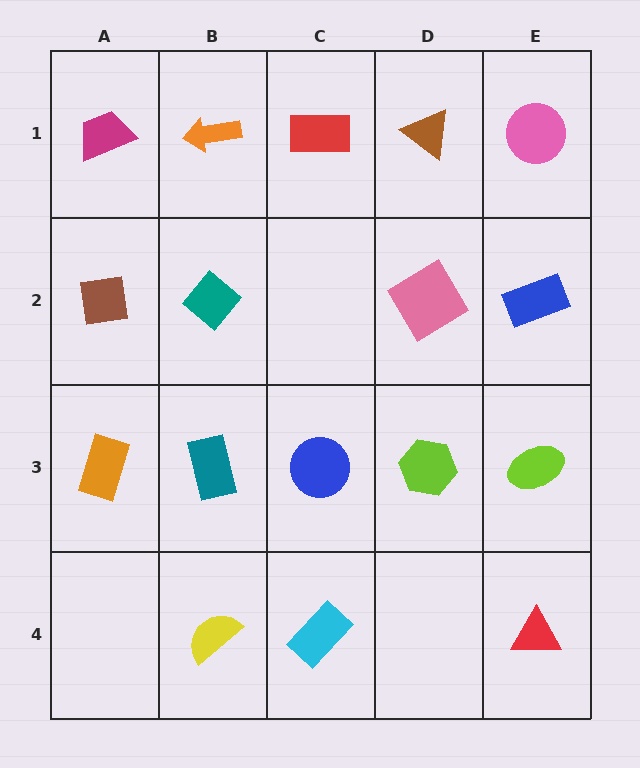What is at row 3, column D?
A lime hexagon.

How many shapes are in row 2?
4 shapes.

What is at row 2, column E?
A blue rectangle.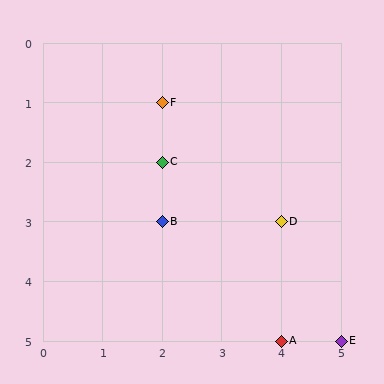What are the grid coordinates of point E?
Point E is at grid coordinates (5, 5).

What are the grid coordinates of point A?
Point A is at grid coordinates (4, 5).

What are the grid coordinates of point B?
Point B is at grid coordinates (2, 3).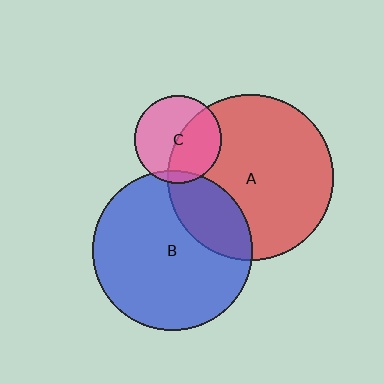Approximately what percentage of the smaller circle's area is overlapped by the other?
Approximately 45%.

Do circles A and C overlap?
Yes.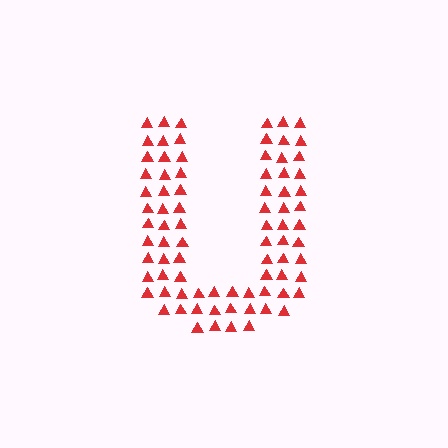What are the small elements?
The small elements are triangles.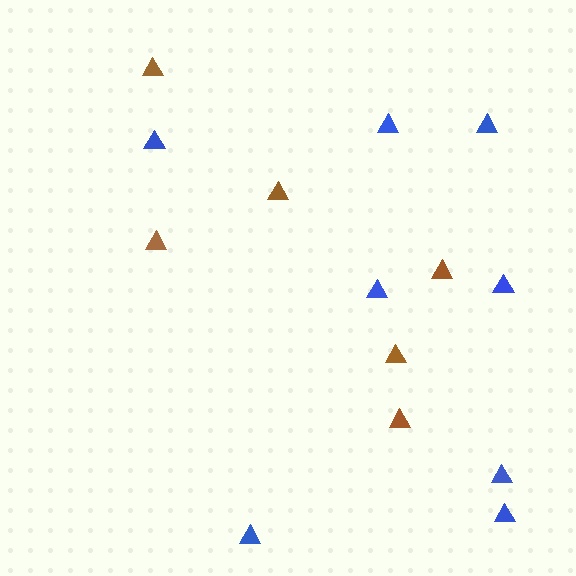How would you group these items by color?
There are 2 groups: one group of brown triangles (6) and one group of blue triangles (8).